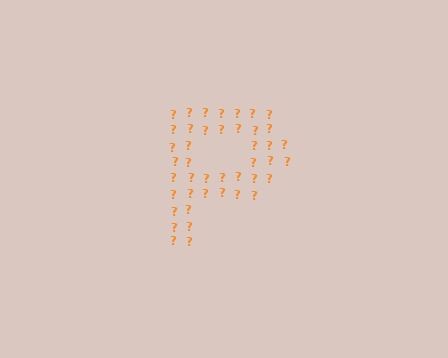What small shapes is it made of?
It is made of small question marks.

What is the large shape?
The large shape is the letter P.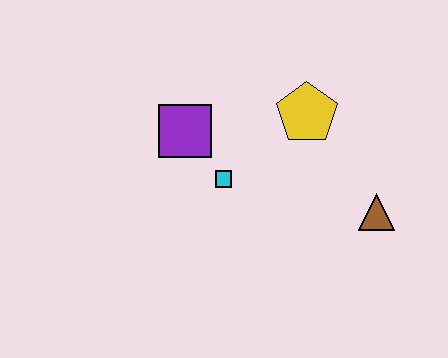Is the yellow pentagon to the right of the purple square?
Yes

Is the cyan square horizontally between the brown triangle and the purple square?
Yes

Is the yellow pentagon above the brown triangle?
Yes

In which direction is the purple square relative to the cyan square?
The purple square is above the cyan square.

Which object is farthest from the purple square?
The brown triangle is farthest from the purple square.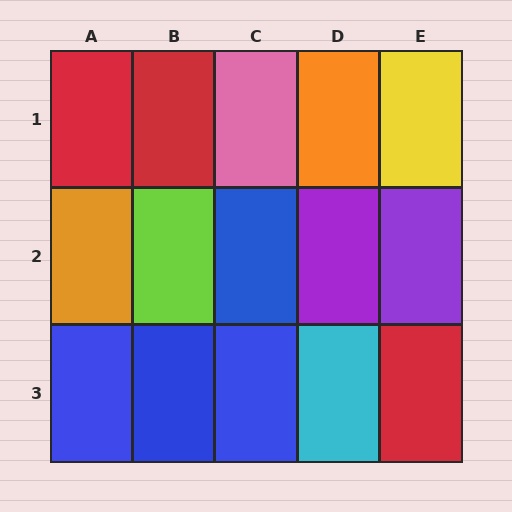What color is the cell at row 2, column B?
Lime.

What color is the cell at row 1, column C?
Pink.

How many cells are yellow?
1 cell is yellow.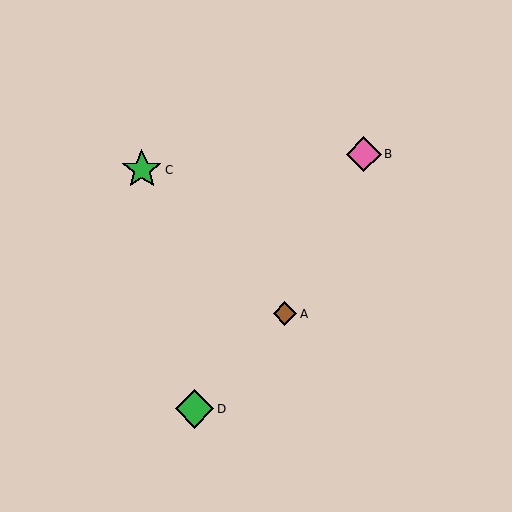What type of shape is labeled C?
Shape C is a green star.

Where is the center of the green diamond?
The center of the green diamond is at (195, 409).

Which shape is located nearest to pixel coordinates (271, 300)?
The brown diamond (labeled A) at (285, 314) is nearest to that location.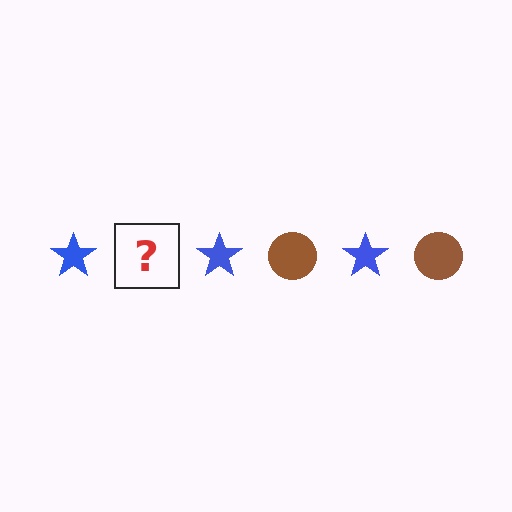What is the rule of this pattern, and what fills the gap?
The rule is that the pattern alternates between blue star and brown circle. The gap should be filled with a brown circle.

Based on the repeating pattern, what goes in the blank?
The blank should be a brown circle.